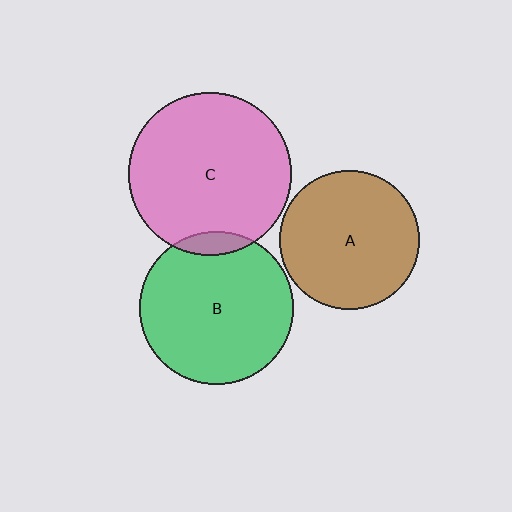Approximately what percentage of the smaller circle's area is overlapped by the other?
Approximately 10%.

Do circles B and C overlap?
Yes.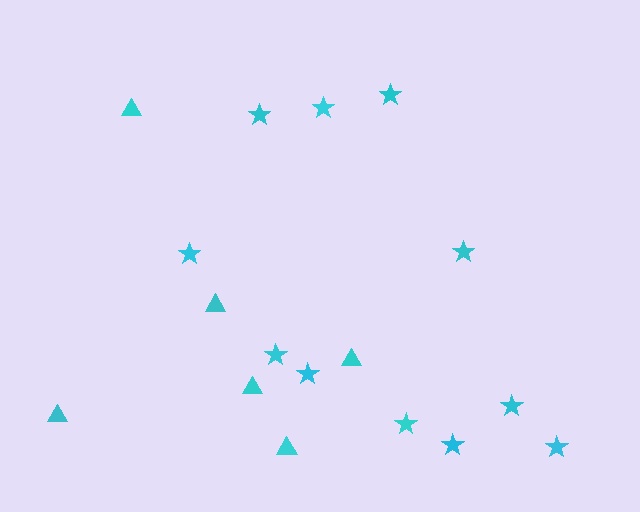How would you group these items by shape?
There are 2 groups: one group of triangles (6) and one group of stars (11).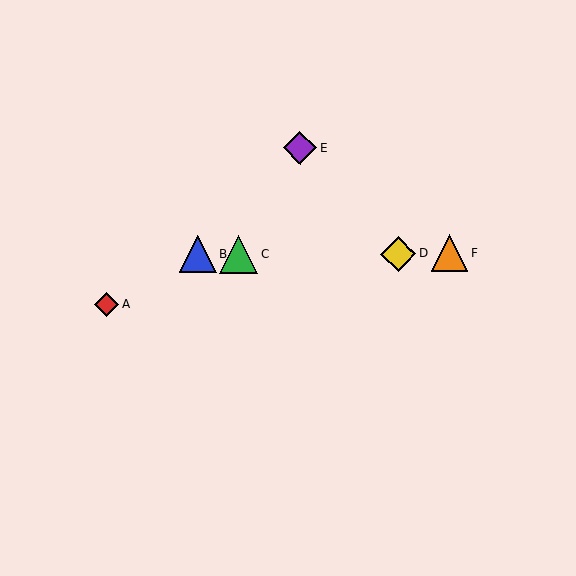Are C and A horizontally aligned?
No, C is at y≈254 and A is at y≈304.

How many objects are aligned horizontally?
4 objects (B, C, D, F) are aligned horizontally.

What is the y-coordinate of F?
Object F is at y≈254.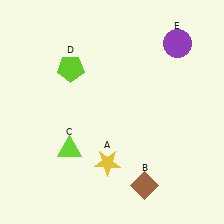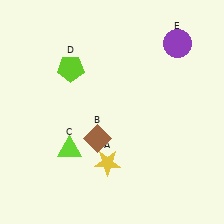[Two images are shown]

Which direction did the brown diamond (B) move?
The brown diamond (B) moved up.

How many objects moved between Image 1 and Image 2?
1 object moved between the two images.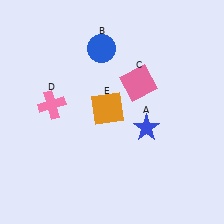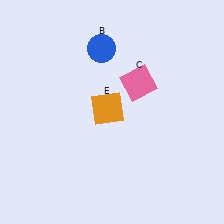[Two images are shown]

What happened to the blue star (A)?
The blue star (A) was removed in Image 2. It was in the bottom-right area of Image 1.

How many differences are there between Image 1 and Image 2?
There are 2 differences between the two images.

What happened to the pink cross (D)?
The pink cross (D) was removed in Image 2. It was in the top-left area of Image 1.